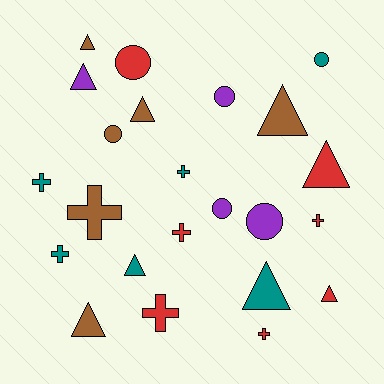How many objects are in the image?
There are 23 objects.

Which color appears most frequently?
Red, with 7 objects.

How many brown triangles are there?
There are 4 brown triangles.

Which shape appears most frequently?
Triangle, with 9 objects.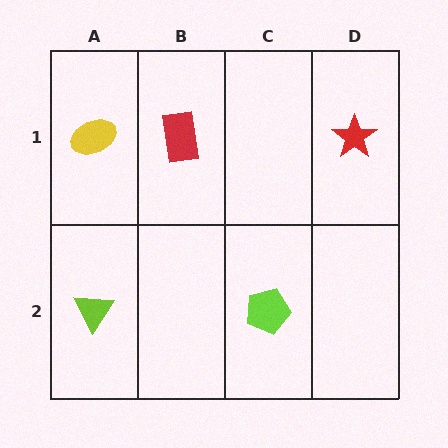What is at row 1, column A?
A yellow ellipse.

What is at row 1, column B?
A red rectangle.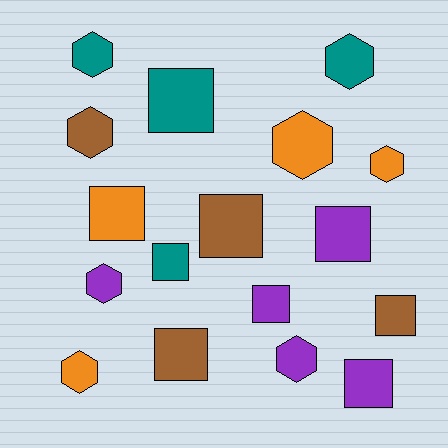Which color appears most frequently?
Purple, with 5 objects.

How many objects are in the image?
There are 17 objects.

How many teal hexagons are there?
There are 2 teal hexagons.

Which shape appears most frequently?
Square, with 9 objects.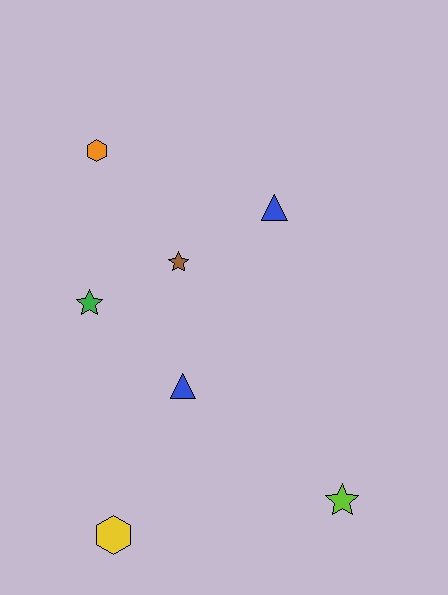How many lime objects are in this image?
There is 1 lime object.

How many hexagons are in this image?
There are 2 hexagons.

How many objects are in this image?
There are 7 objects.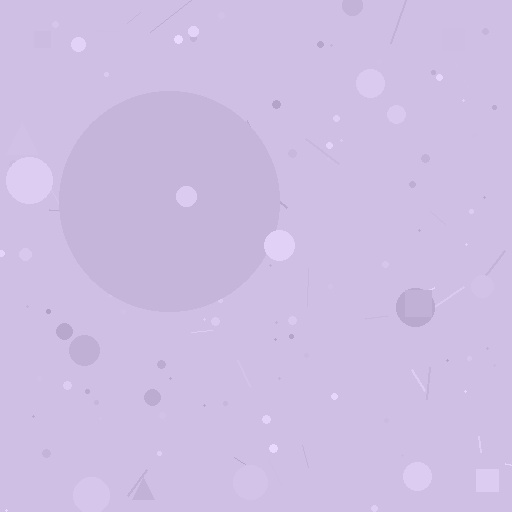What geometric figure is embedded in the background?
A circle is embedded in the background.